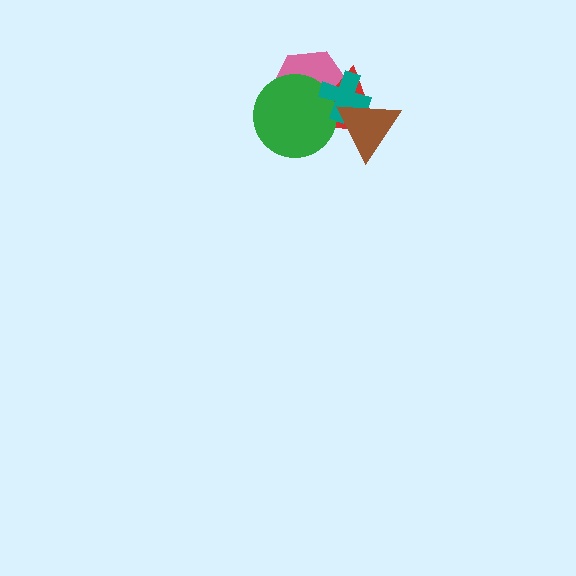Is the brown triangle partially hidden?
No, no other shape covers it.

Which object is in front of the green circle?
The teal cross is in front of the green circle.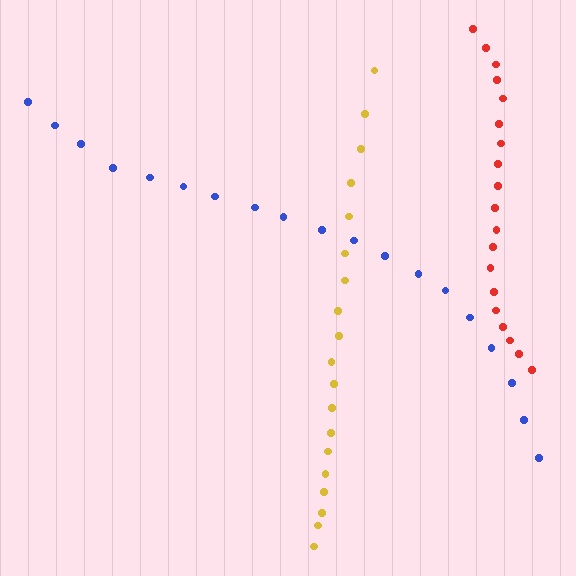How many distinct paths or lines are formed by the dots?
There are 3 distinct paths.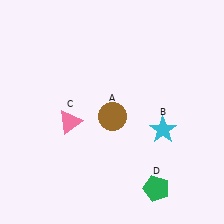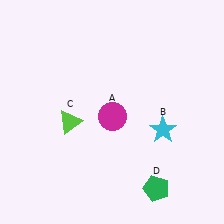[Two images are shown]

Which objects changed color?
A changed from brown to magenta. C changed from pink to lime.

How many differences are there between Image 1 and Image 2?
There are 2 differences between the two images.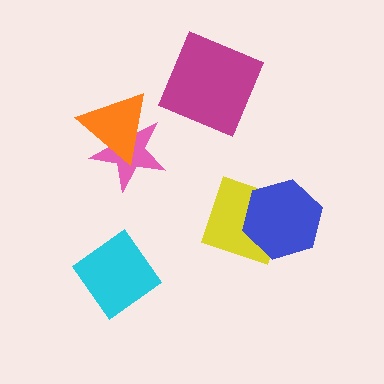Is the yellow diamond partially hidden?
Yes, it is partially covered by another shape.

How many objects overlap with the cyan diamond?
0 objects overlap with the cyan diamond.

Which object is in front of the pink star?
The orange triangle is in front of the pink star.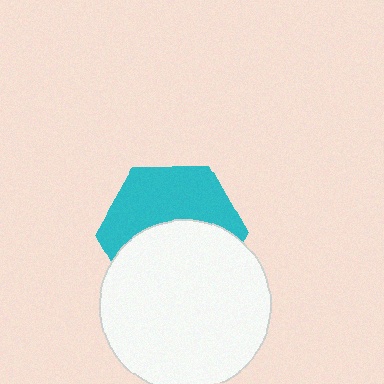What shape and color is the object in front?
The object in front is a white circle.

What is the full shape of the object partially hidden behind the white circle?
The partially hidden object is a cyan hexagon.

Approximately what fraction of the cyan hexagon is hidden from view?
Roughly 52% of the cyan hexagon is hidden behind the white circle.